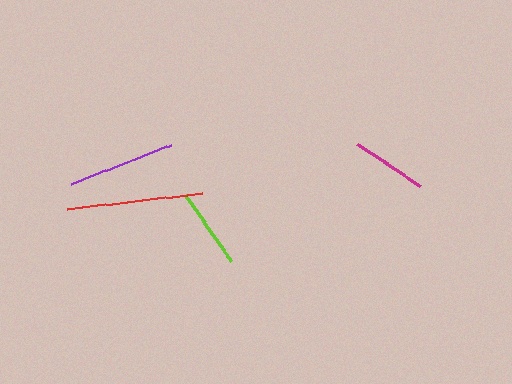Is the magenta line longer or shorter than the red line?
The red line is longer than the magenta line.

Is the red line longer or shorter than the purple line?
The red line is longer than the purple line.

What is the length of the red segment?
The red segment is approximately 137 pixels long.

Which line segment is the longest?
The red line is the longest at approximately 137 pixels.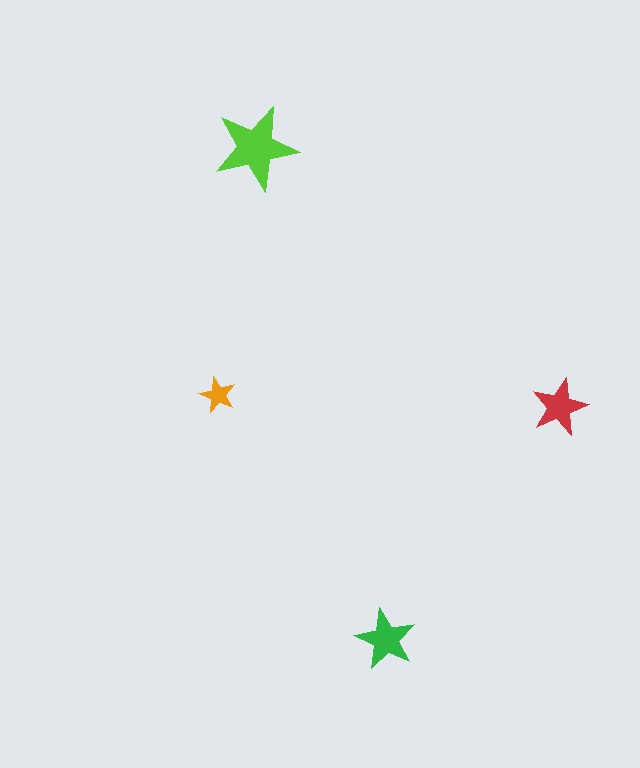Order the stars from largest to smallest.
the lime one, the green one, the red one, the orange one.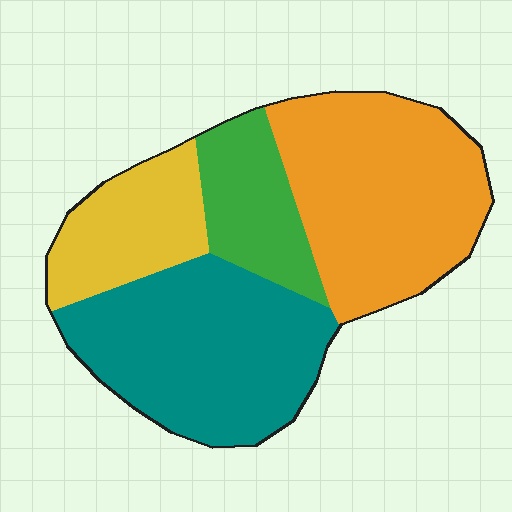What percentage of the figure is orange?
Orange takes up between a third and a half of the figure.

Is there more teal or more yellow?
Teal.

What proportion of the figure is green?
Green takes up about one eighth (1/8) of the figure.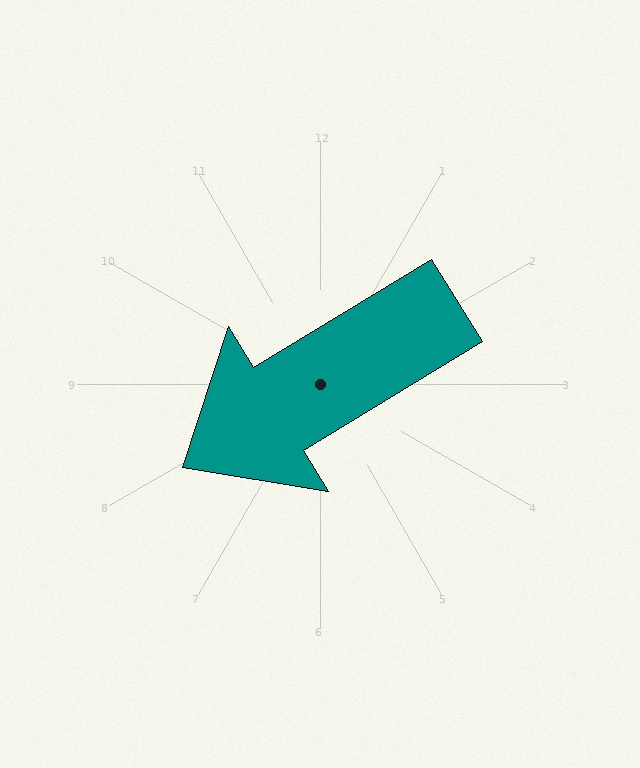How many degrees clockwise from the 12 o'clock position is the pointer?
Approximately 239 degrees.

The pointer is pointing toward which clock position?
Roughly 8 o'clock.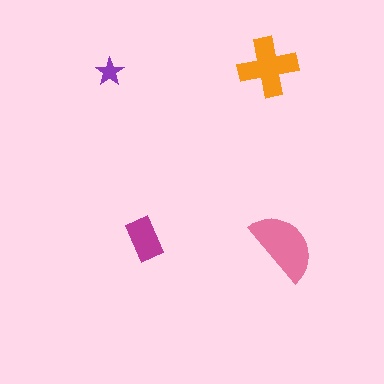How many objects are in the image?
There are 4 objects in the image.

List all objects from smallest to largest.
The purple star, the magenta rectangle, the orange cross, the pink semicircle.